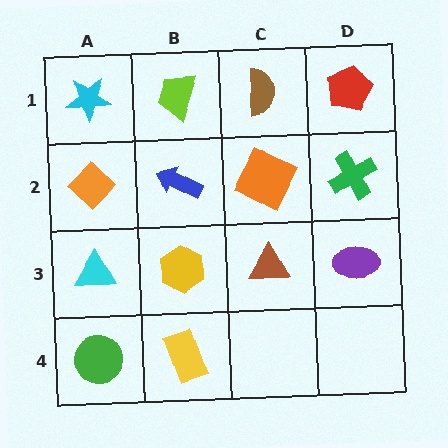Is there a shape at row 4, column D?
No, that cell is empty.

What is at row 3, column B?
A yellow hexagon.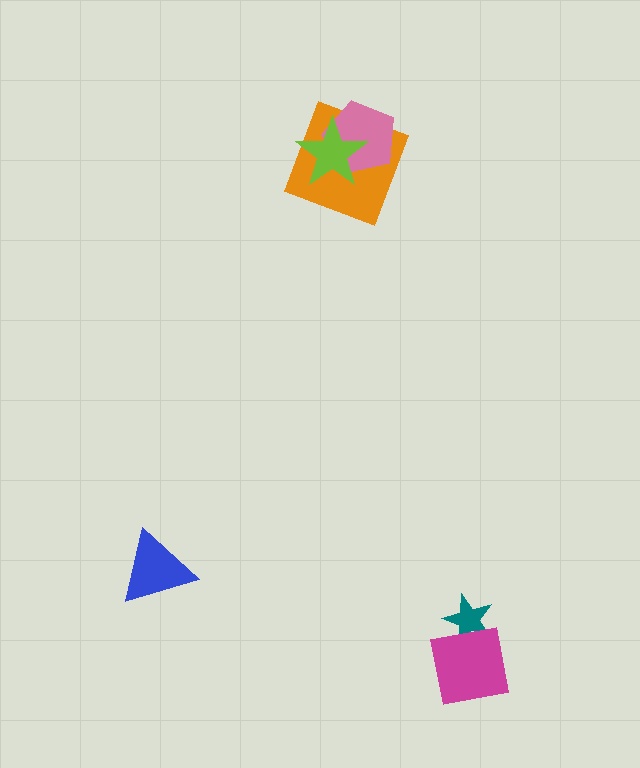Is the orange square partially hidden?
Yes, it is partially covered by another shape.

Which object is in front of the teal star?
The magenta square is in front of the teal star.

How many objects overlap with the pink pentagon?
2 objects overlap with the pink pentagon.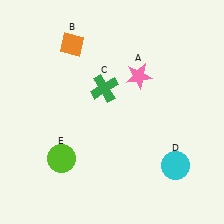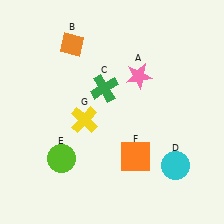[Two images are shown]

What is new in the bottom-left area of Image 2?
A yellow cross (G) was added in the bottom-left area of Image 2.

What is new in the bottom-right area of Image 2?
An orange square (F) was added in the bottom-right area of Image 2.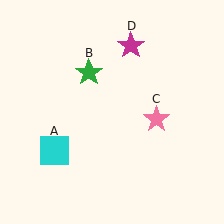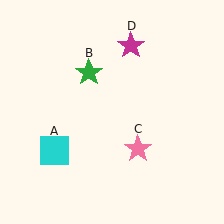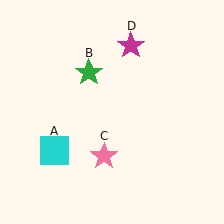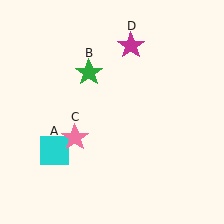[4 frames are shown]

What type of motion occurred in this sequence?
The pink star (object C) rotated clockwise around the center of the scene.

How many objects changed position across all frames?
1 object changed position: pink star (object C).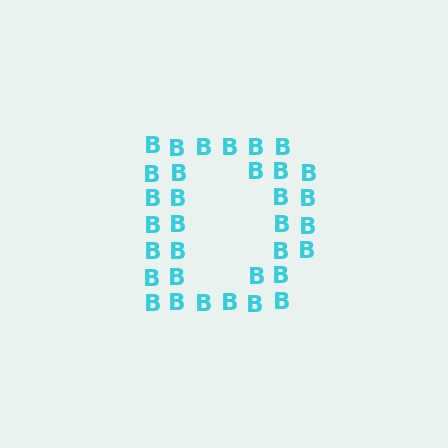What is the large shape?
The large shape is the letter D.